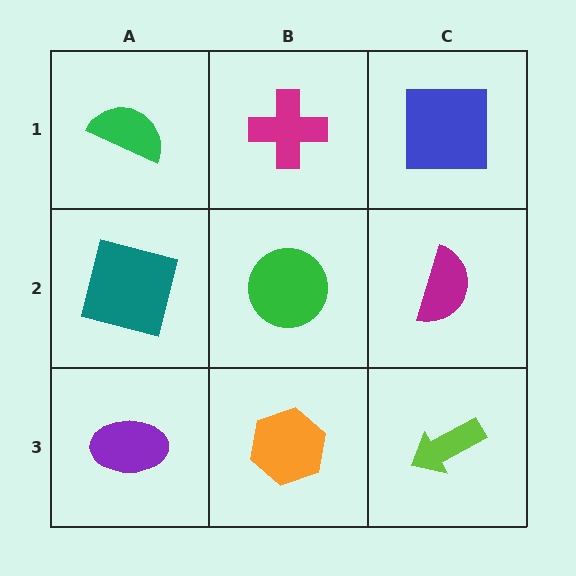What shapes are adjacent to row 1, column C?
A magenta semicircle (row 2, column C), a magenta cross (row 1, column B).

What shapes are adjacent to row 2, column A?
A green semicircle (row 1, column A), a purple ellipse (row 3, column A), a green circle (row 2, column B).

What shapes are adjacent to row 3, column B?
A green circle (row 2, column B), a purple ellipse (row 3, column A), a lime arrow (row 3, column C).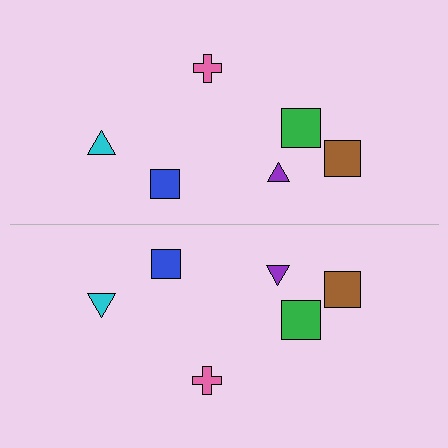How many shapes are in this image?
There are 12 shapes in this image.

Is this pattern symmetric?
Yes, this pattern has bilateral (reflection) symmetry.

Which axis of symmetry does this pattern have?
The pattern has a horizontal axis of symmetry running through the center of the image.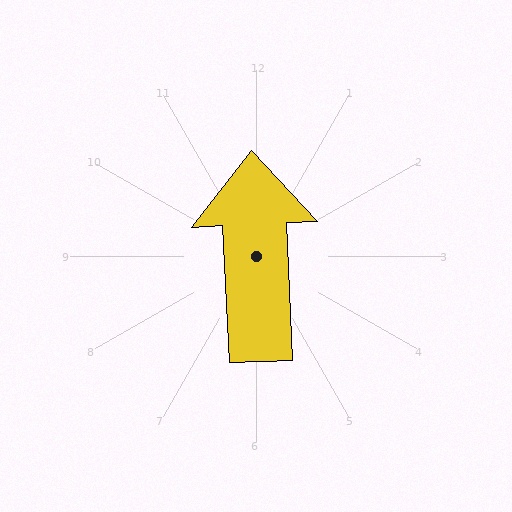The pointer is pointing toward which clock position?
Roughly 12 o'clock.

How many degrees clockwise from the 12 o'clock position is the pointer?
Approximately 357 degrees.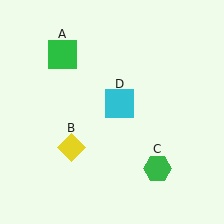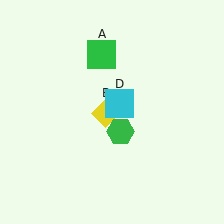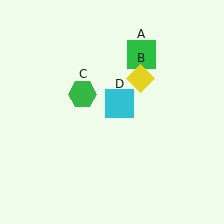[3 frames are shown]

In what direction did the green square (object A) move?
The green square (object A) moved right.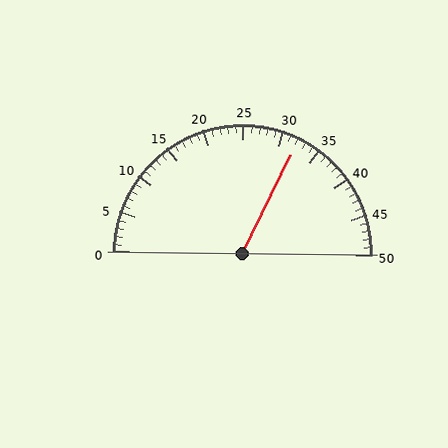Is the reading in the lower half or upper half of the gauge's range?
The reading is in the upper half of the range (0 to 50).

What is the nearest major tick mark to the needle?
The nearest major tick mark is 30.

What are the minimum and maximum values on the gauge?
The gauge ranges from 0 to 50.